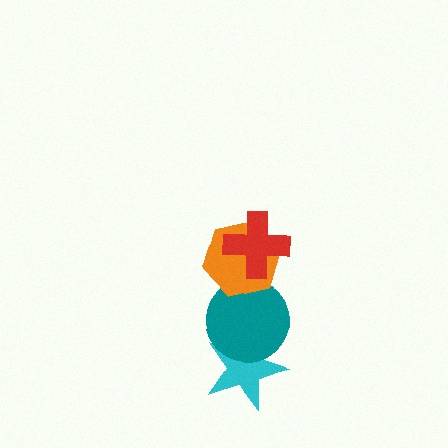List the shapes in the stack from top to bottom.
From top to bottom: the red cross, the orange hexagon, the teal circle, the cyan star.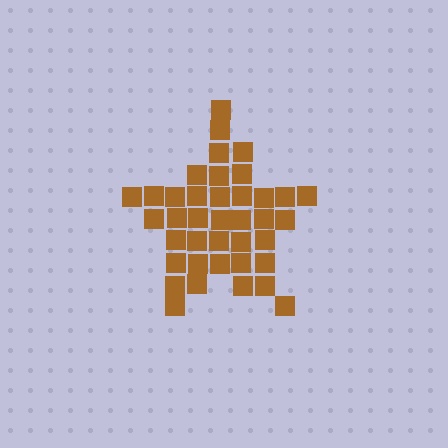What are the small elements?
The small elements are squares.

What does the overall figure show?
The overall figure shows a star.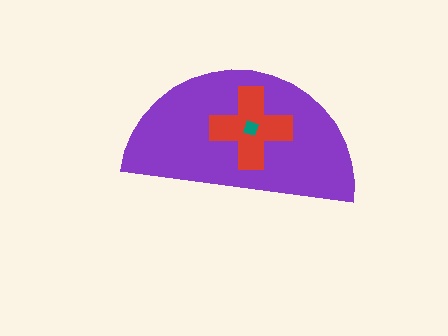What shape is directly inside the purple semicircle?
The red cross.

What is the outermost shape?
The purple semicircle.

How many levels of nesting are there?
3.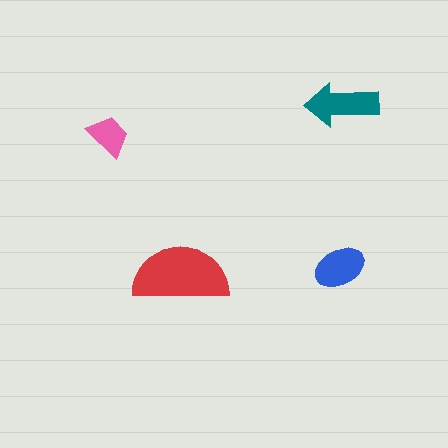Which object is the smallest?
The pink trapezoid.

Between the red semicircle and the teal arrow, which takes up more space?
The red semicircle.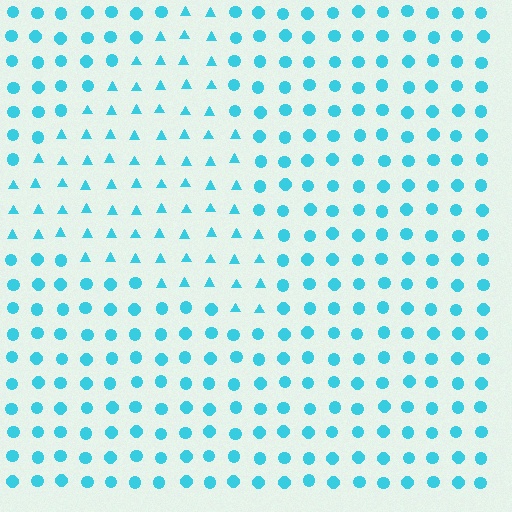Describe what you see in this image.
The image is filled with small cyan elements arranged in a uniform grid. A triangle-shaped region contains triangles, while the surrounding area contains circles. The boundary is defined purely by the change in element shape.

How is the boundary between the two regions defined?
The boundary is defined by a change in element shape: triangles inside vs. circles outside. All elements share the same color and spacing.